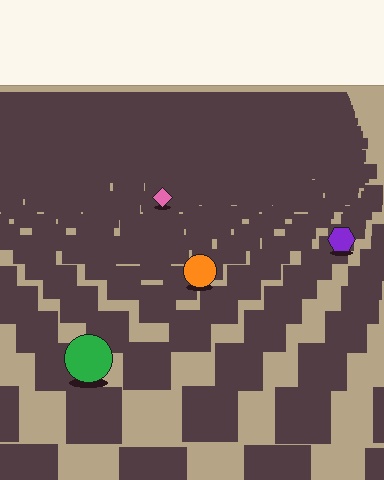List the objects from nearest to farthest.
From nearest to farthest: the green circle, the orange circle, the purple hexagon, the pink diamond.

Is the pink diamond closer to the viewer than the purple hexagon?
No. The purple hexagon is closer — you can tell from the texture gradient: the ground texture is coarser near it.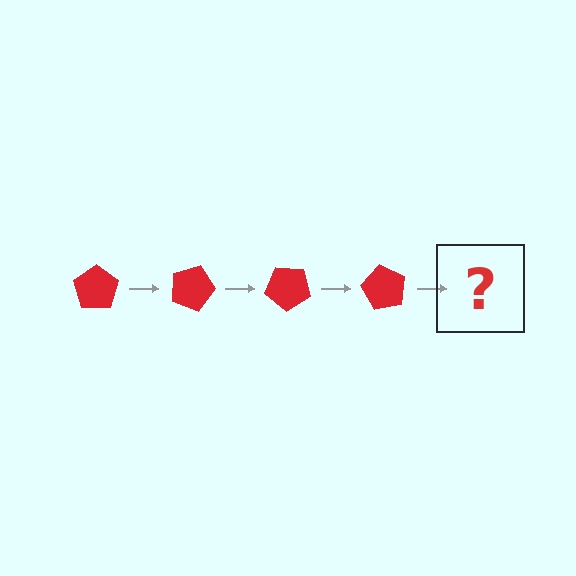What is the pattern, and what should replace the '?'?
The pattern is that the pentagon rotates 20 degrees each step. The '?' should be a red pentagon rotated 80 degrees.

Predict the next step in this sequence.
The next step is a red pentagon rotated 80 degrees.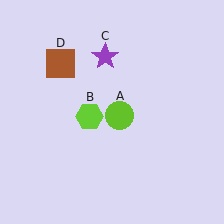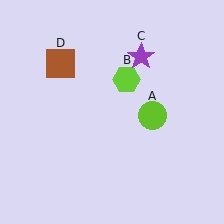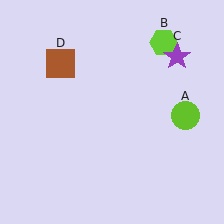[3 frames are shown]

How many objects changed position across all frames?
3 objects changed position: lime circle (object A), lime hexagon (object B), purple star (object C).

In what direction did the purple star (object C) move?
The purple star (object C) moved right.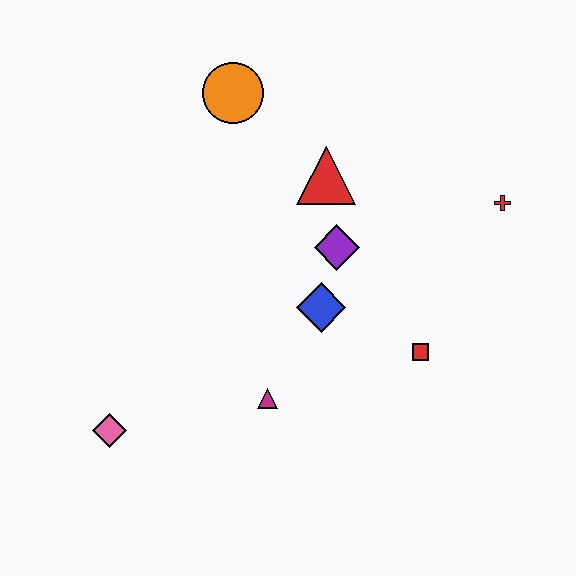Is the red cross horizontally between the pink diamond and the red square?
No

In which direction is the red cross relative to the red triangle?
The red cross is to the right of the red triangle.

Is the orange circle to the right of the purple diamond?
No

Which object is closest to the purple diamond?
The blue diamond is closest to the purple diamond.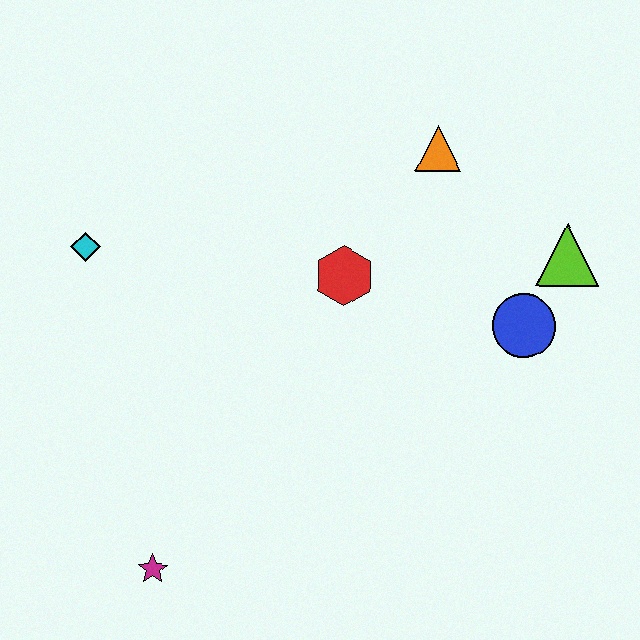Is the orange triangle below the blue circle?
No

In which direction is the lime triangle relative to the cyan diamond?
The lime triangle is to the right of the cyan diamond.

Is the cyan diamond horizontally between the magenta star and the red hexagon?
No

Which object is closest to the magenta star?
The cyan diamond is closest to the magenta star.